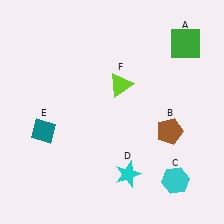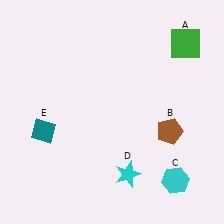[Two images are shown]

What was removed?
The lime triangle (F) was removed in Image 2.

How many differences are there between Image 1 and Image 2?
There is 1 difference between the two images.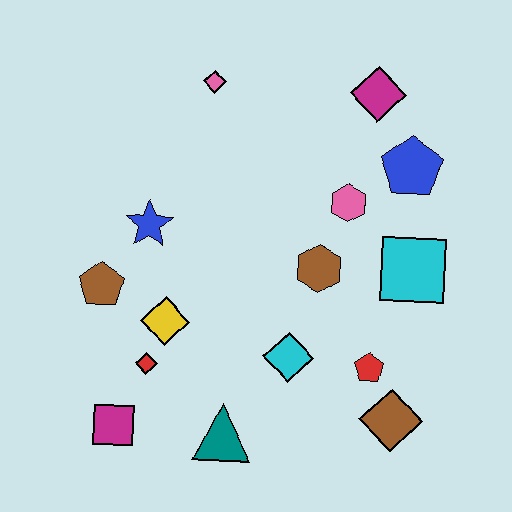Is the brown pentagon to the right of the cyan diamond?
No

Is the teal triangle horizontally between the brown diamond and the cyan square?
No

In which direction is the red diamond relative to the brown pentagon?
The red diamond is below the brown pentagon.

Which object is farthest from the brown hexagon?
The magenta square is farthest from the brown hexagon.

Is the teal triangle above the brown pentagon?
No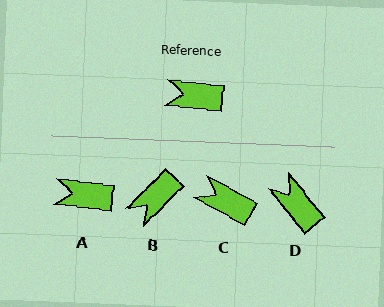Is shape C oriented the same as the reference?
No, it is off by about 23 degrees.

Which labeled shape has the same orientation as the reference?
A.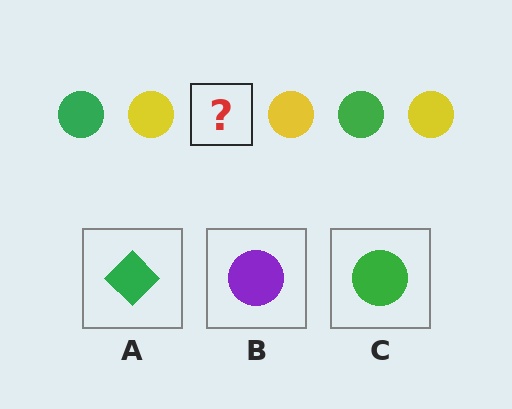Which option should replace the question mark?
Option C.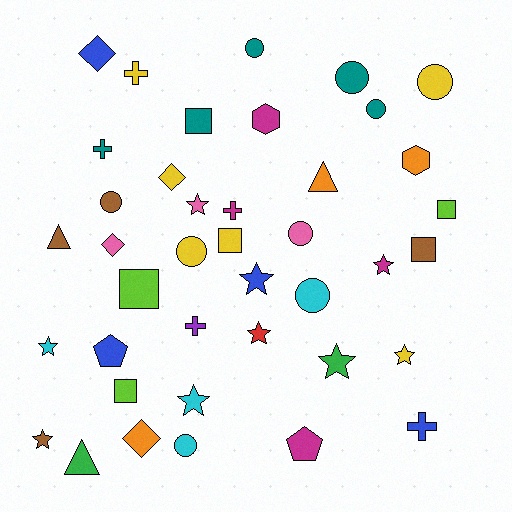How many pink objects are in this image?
There are 3 pink objects.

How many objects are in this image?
There are 40 objects.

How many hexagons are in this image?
There are 2 hexagons.